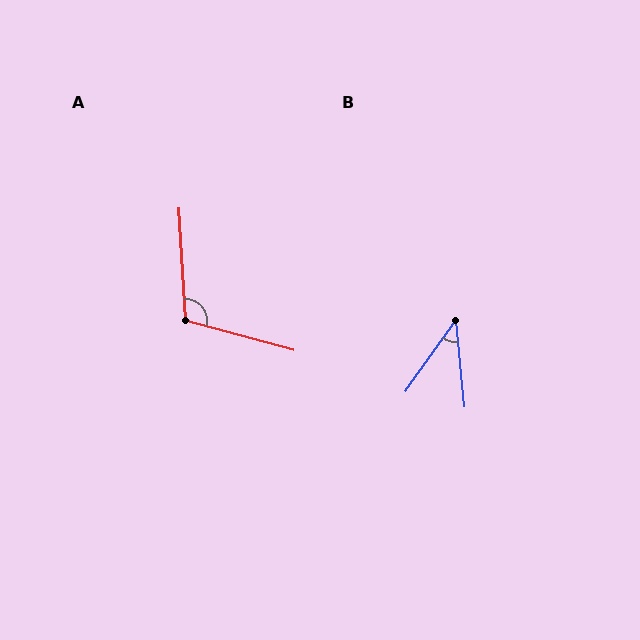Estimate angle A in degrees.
Approximately 108 degrees.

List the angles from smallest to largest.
B (41°), A (108°).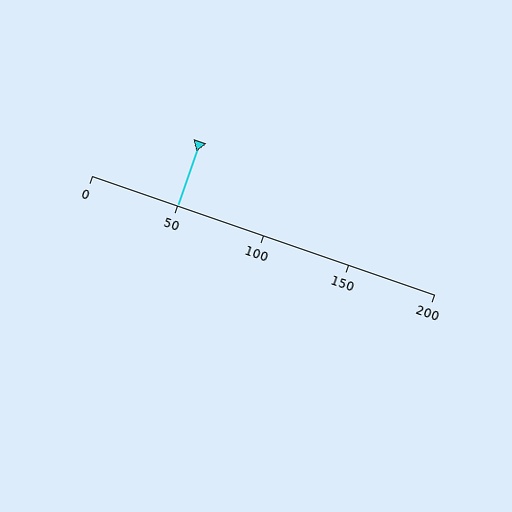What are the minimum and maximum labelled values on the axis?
The axis runs from 0 to 200.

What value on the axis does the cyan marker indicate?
The marker indicates approximately 50.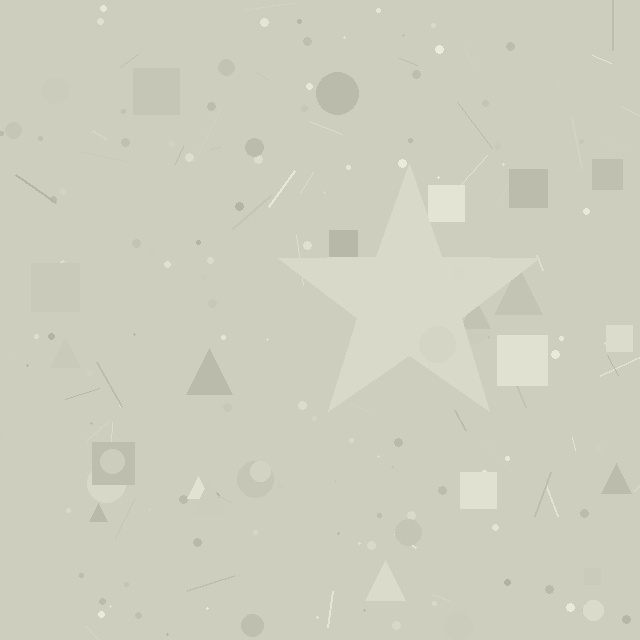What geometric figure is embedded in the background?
A star is embedded in the background.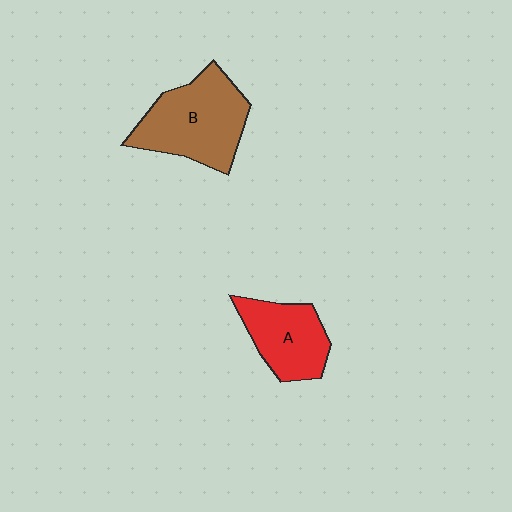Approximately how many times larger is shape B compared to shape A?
Approximately 1.4 times.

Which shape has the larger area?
Shape B (brown).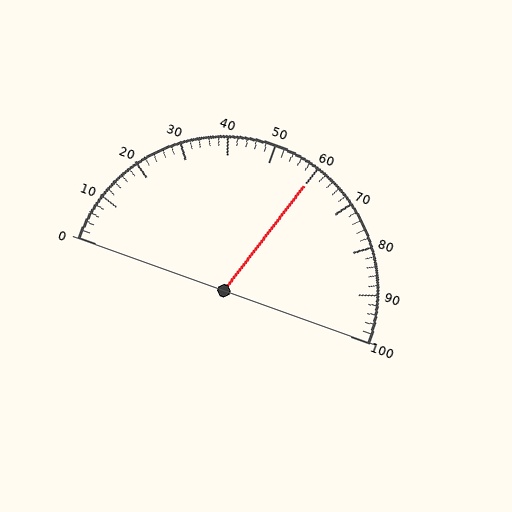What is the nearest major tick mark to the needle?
The nearest major tick mark is 60.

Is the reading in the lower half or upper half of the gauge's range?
The reading is in the upper half of the range (0 to 100).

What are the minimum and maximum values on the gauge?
The gauge ranges from 0 to 100.